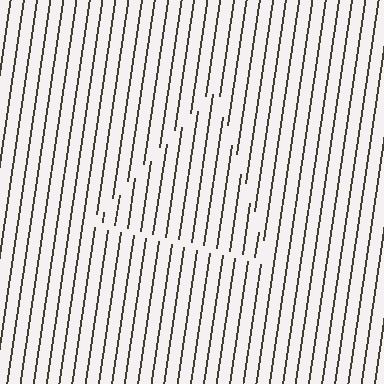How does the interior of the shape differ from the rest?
The interior of the shape contains the same grating, shifted by half a period — the contour is defined by the phase discontinuity where line-ends from the inner and outer gratings abut.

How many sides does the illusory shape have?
3 sides — the line-ends trace a triangle.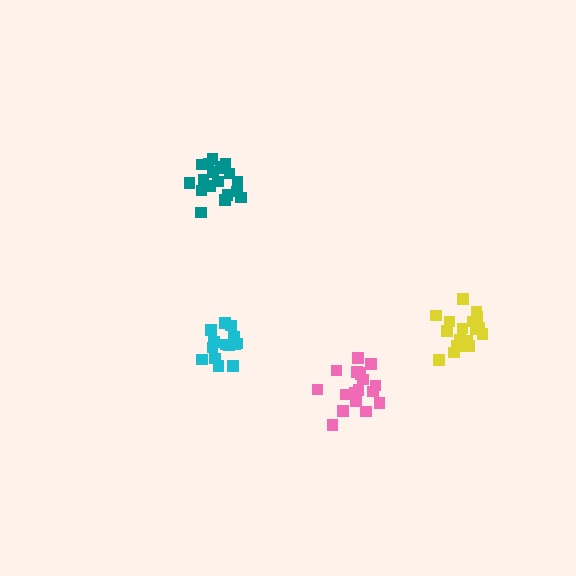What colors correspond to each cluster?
The clusters are colored: pink, cyan, yellow, teal.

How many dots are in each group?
Group 1: 18 dots, Group 2: 14 dots, Group 3: 18 dots, Group 4: 19 dots (69 total).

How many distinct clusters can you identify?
There are 4 distinct clusters.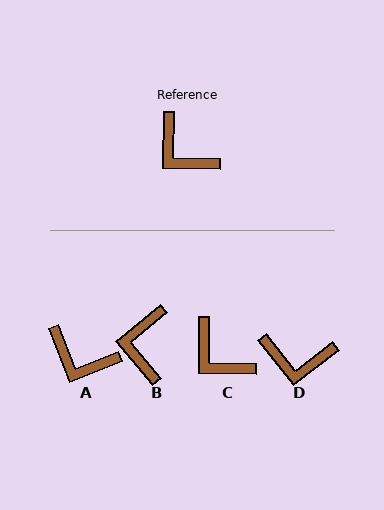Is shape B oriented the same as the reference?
No, it is off by about 50 degrees.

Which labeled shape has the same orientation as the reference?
C.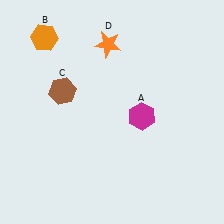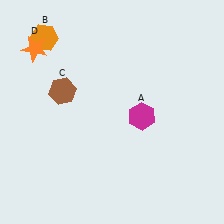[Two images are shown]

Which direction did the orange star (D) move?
The orange star (D) moved left.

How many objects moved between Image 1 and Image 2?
1 object moved between the two images.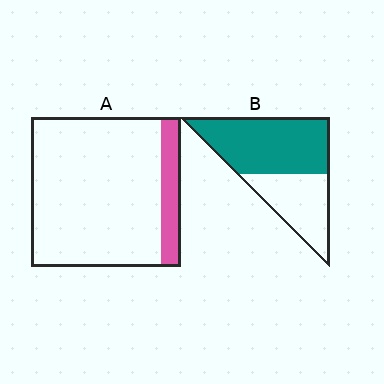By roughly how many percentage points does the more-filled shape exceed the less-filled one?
By roughly 50 percentage points (B over A).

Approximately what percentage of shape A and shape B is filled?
A is approximately 15% and B is approximately 60%.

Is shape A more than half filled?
No.